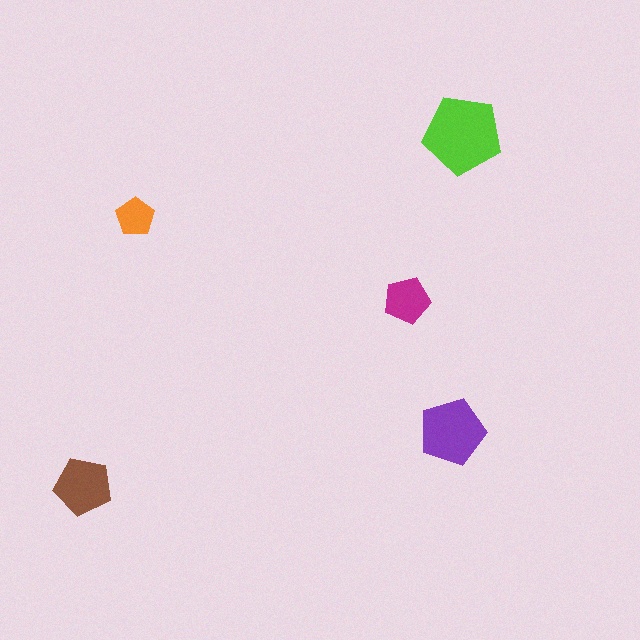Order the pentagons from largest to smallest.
the lime one, the purple one, the brown one, the magenta one, the orange one.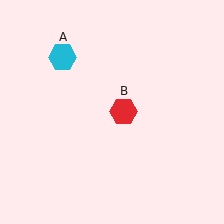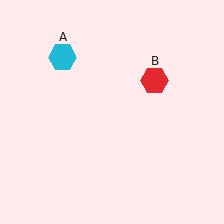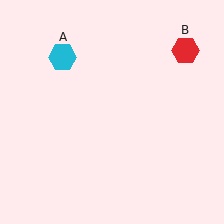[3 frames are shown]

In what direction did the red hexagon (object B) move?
The red hexagon (object B) moved up and to the right.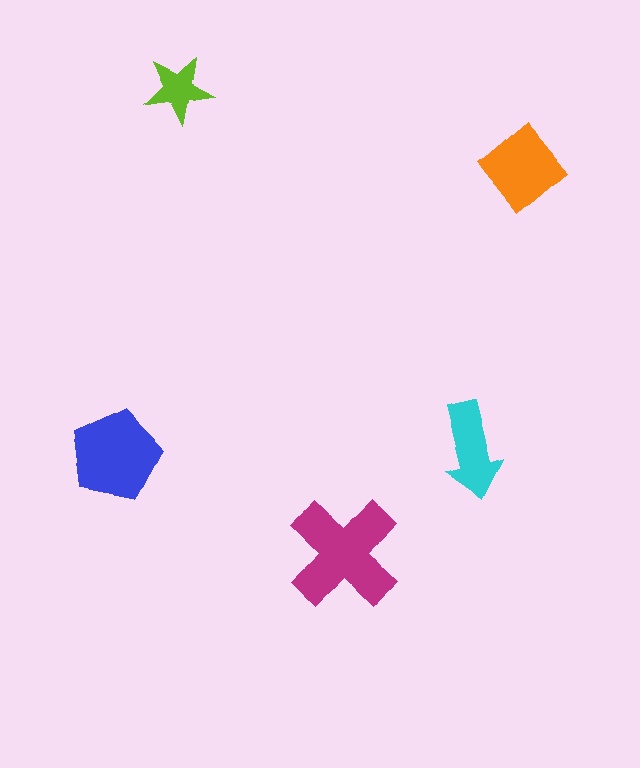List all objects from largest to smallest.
The magenta cross, the blue pentagon, the orange diamond, the cyan arrow, the lime star.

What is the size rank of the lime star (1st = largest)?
5th.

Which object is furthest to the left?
The blue pentagon is leftmost.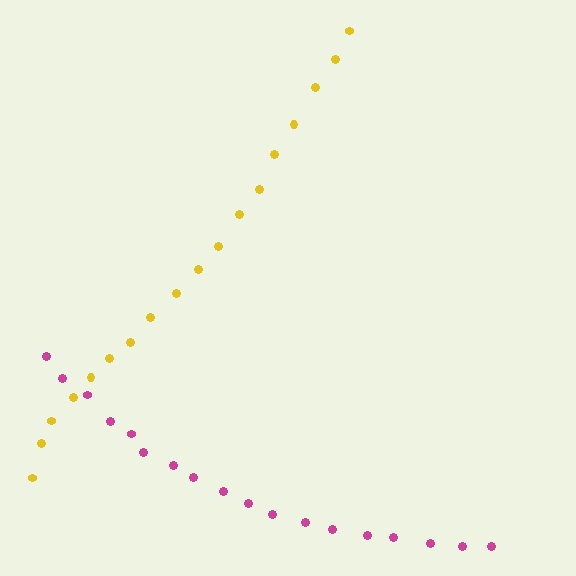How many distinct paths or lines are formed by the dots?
There are 2 distinct paths.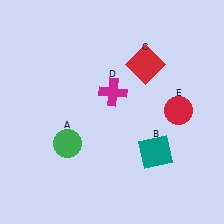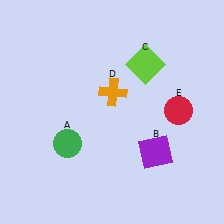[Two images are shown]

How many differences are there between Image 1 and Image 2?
There are 3 differences between the two images.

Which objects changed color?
B changed from teal to purple. C changed from red to lime. D changed from magenta to orange.